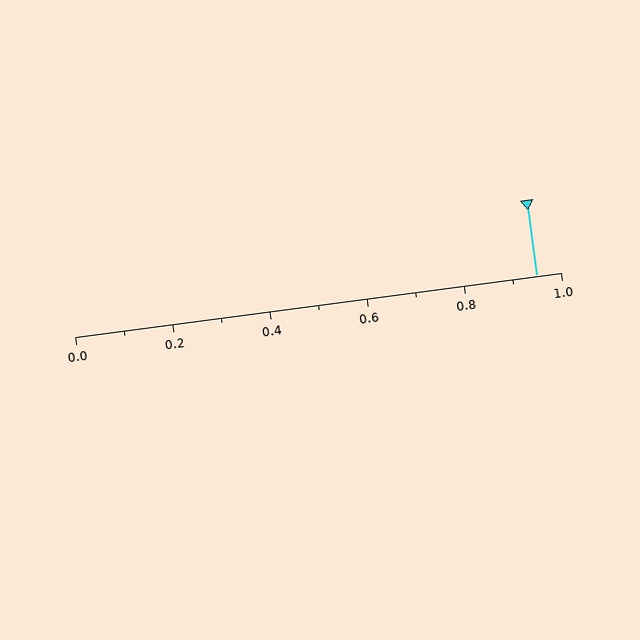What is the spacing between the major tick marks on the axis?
The major ticks are spaced 0.2 apart.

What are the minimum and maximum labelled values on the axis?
The axis runs from 0.0 to 1.0.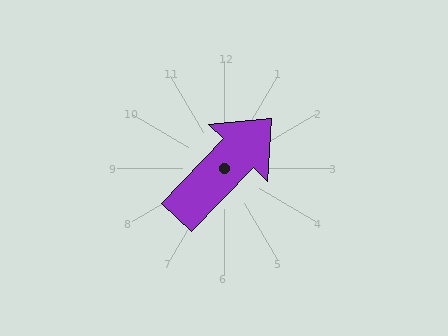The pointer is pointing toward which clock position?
Roughly 1 o'clock.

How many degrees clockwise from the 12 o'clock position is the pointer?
Approximately 44 degrees.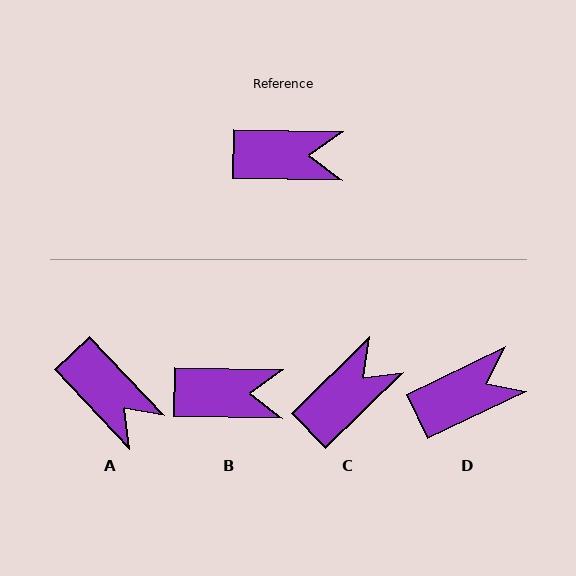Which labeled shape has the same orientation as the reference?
B.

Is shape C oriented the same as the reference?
No, it is off by about 45 degrees.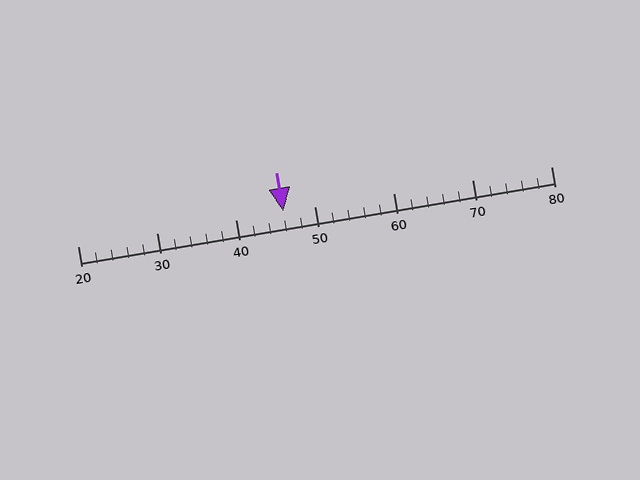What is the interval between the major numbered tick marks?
The major tick marks are spaced 10 units apart.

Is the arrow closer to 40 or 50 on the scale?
The arrow is closer to 50.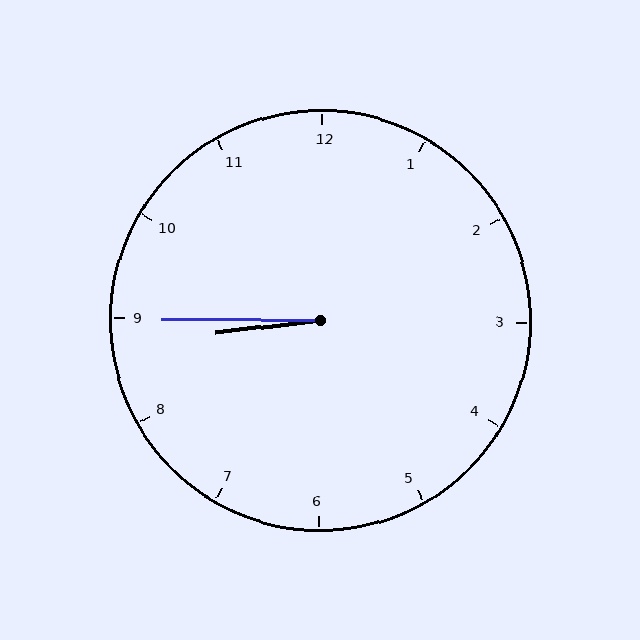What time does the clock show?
8:45.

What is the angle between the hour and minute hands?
Approximately 8 degrees.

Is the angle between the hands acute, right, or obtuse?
It is acute.